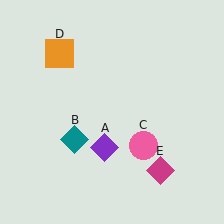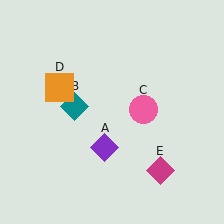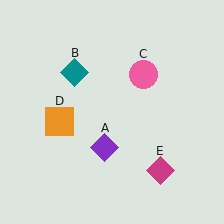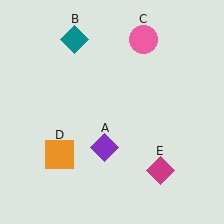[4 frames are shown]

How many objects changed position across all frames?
3 objects changed position: teal diamond (object B), pink circle (object C), orange square (object D).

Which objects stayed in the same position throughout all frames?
Purple diamond (object A) and magenta diamond (object E) remained stationary.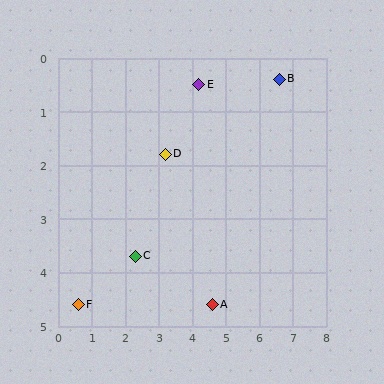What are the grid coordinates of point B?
Point B is at approximately (6.6, 0.4).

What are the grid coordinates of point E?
Point E is at approximately (4.2, 0.5).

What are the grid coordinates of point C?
Point C is at approximately (2.3, 3.7).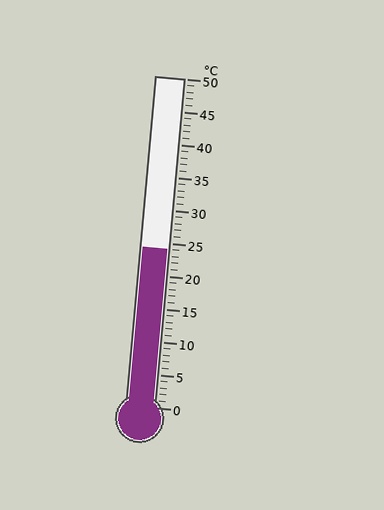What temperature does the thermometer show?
The thermometer shows approximately 24°C.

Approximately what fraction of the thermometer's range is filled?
The thermometer is filled to approximately 50% of its range.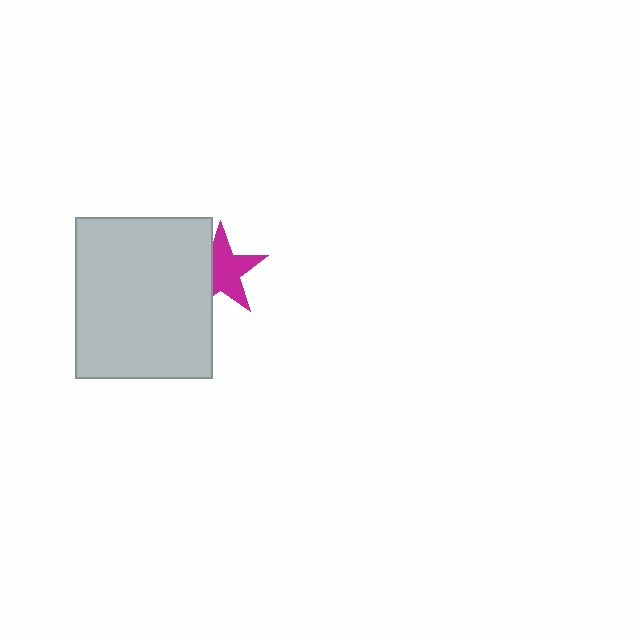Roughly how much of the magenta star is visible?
Most of it is visible (roughly 65%).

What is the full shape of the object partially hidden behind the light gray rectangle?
The partially hidden object is a magenta star.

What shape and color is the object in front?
The object in front is a light gray rectangle.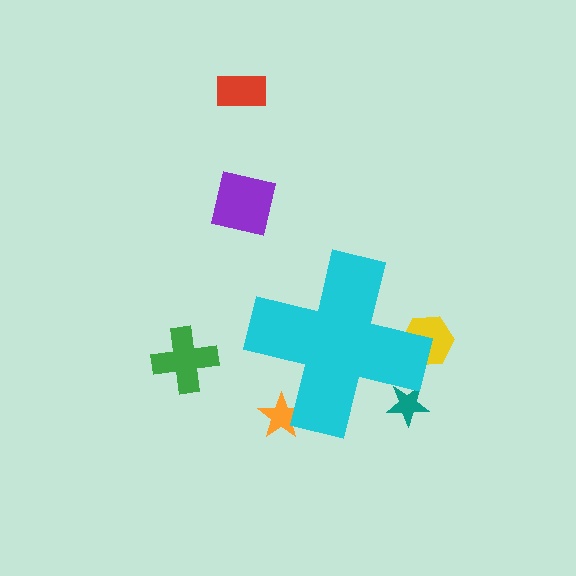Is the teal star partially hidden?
Yes, the teal star is partially hidden behind the cyan cross.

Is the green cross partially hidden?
No, the green cross is fully visible.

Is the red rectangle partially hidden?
No, the red rectangle is fully visible.